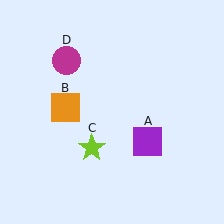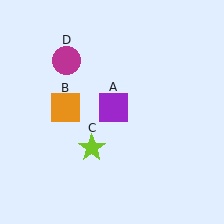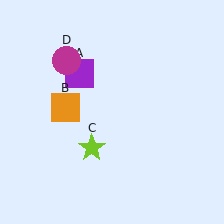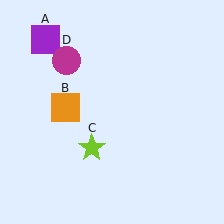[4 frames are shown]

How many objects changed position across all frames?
1 object changed position: purple square (object A).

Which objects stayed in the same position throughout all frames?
Orange square (object B) and lime star (object C) and magenta circle (object D) remained stationary.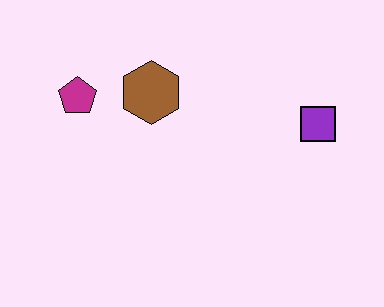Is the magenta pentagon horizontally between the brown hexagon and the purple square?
No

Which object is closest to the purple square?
The brown hexagon is closest to the purple square.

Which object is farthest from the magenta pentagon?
The purple square is farthest from the magenta pentagon.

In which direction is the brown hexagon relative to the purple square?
The brown hexagon is to the left of the purple square.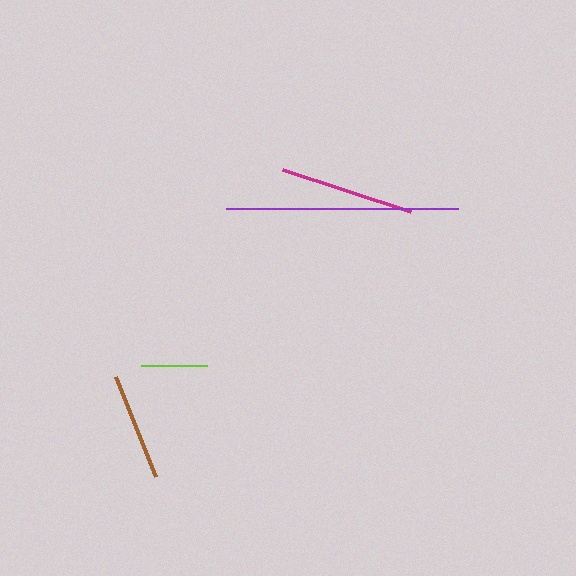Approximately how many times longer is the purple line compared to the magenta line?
The purple line is approximately 1.7 times the length of the magenta line.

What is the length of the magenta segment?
The magenta segment is approximately 135 pixels long.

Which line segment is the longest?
The purple line is the longest at approximately 232 pixels.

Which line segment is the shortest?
The lime line is the shortest at approximately 66 pixels.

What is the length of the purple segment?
The purple segment is approximately 232 pixels long.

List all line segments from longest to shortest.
From longest to shortest: purple, magenta, brown, lime.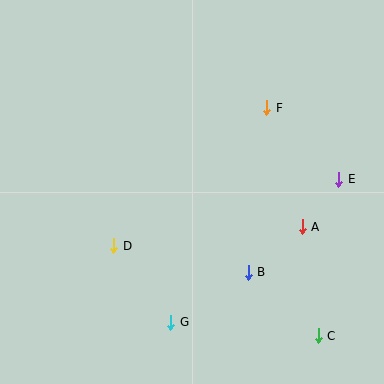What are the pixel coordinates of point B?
Point B is at (248, 272).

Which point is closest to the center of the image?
Point D at (114, 246) is closest to the center.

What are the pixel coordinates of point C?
Point C is at (318, 336).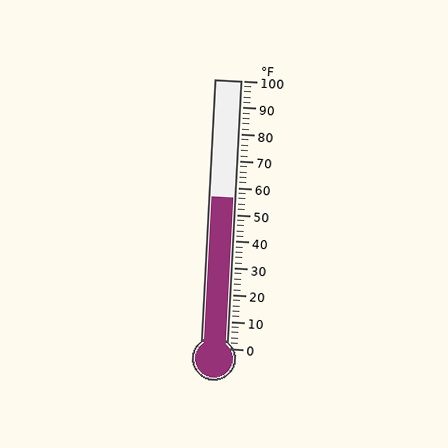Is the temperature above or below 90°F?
The temperature is below 90°F.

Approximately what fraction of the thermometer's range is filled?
The thermometer is filled to approximately 55% of its range.